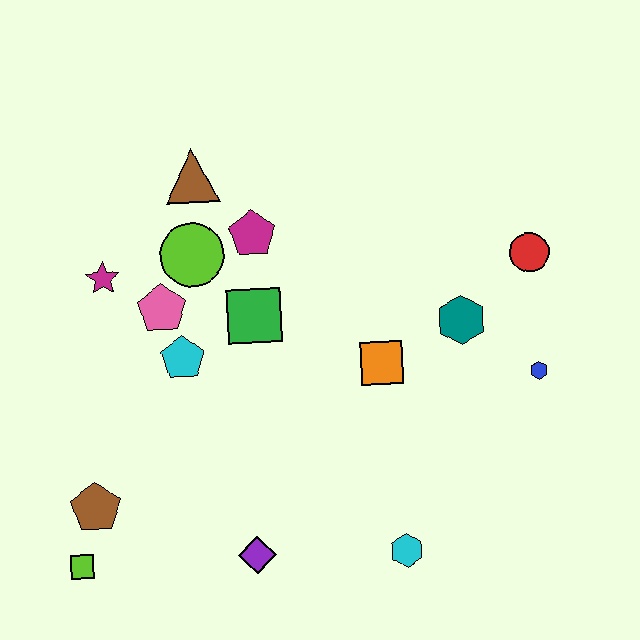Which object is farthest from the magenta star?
The blue hexagon is farthest from the magenta star.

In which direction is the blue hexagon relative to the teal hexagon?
The blue hexagon is to the right of the teal hexagon.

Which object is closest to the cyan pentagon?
The pink pentagon is closest to the cyan pentagon.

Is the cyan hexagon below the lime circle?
Yes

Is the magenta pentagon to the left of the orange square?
Yes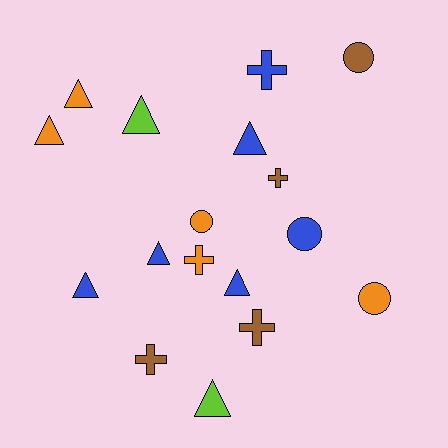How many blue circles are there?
There is 1 blue circle.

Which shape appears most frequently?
Triangle, with 8 objects.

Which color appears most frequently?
Blue, with 6 objects.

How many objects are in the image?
There are 17 objects.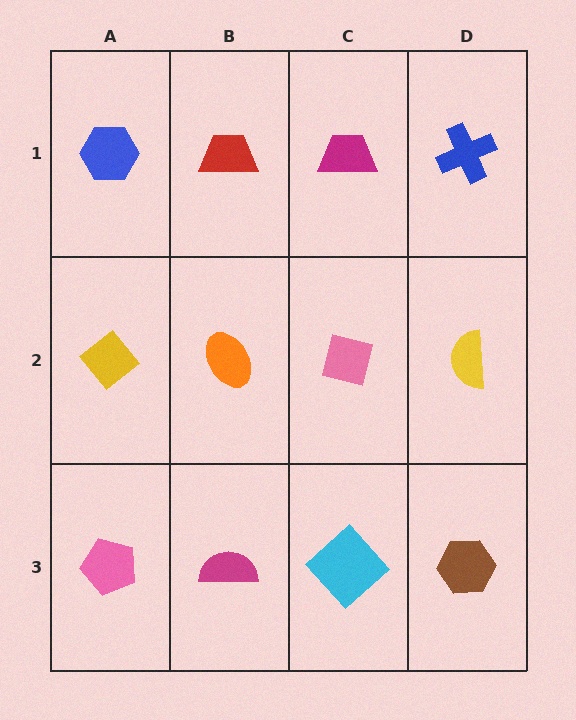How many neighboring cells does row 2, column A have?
3.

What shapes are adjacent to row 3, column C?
A pink square (row 2, column C), a magenta semicircle (row 3, column B), a brown hexagon (row 3, column D).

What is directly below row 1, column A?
A yellow diamond.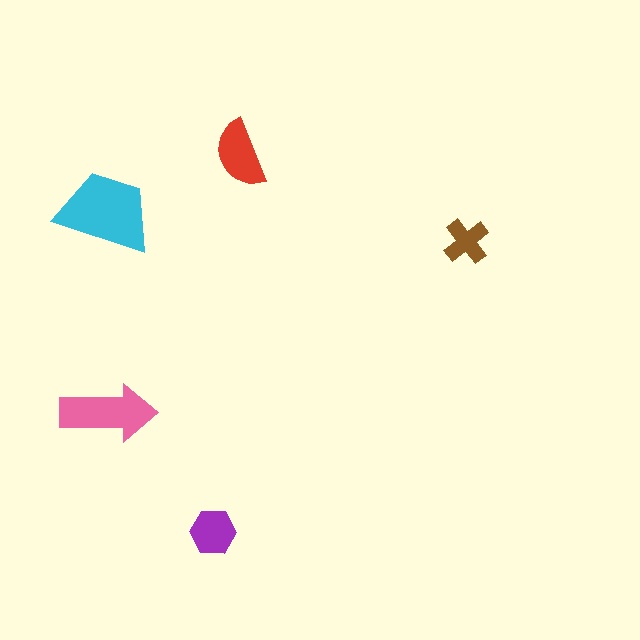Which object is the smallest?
The brown cross.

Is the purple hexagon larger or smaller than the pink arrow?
Smaller.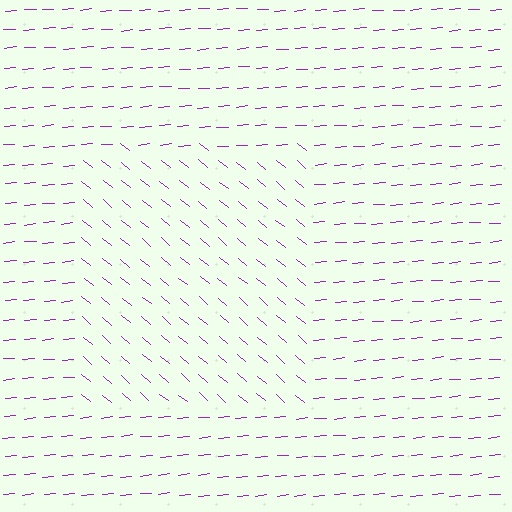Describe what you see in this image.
The image is filled with small purple line segments. A rectangle region in the image has lines oriented differently from the surrounding lines, creating a visible texture boundary.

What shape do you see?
I see a rectangle.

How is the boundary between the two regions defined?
The boundary is defined purely by a change in line orientation (approximately 45 degrees difference). All lines are the same color and thickness.